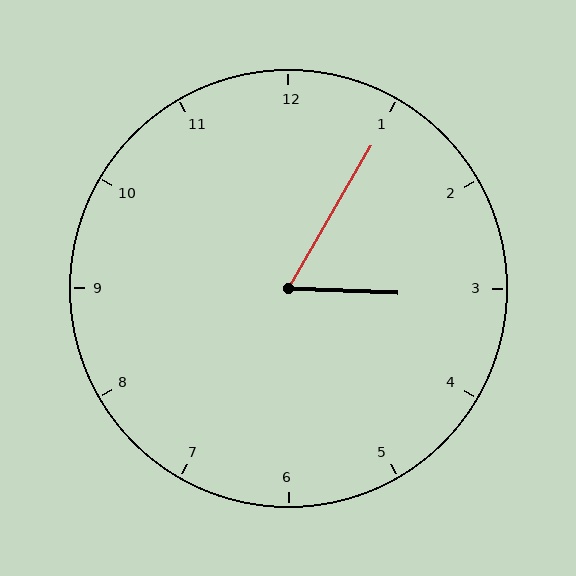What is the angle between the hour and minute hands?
Approximately 62 degrees.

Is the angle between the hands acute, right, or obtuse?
It is acute.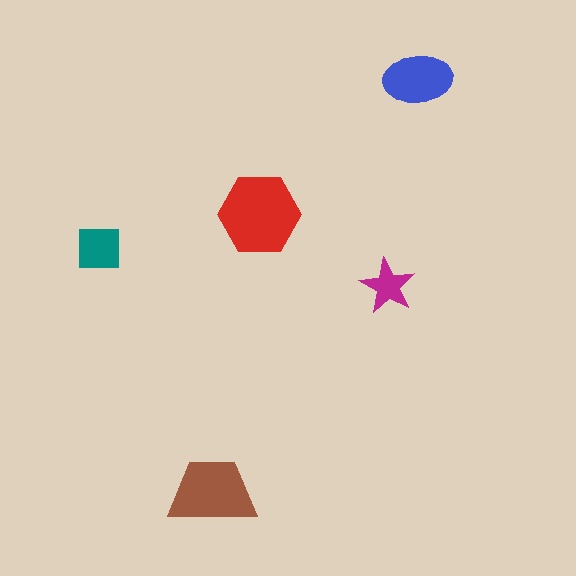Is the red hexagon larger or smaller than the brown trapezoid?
Larger.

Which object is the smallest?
The magenta star.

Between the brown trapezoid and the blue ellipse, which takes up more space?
The brown trapezoid.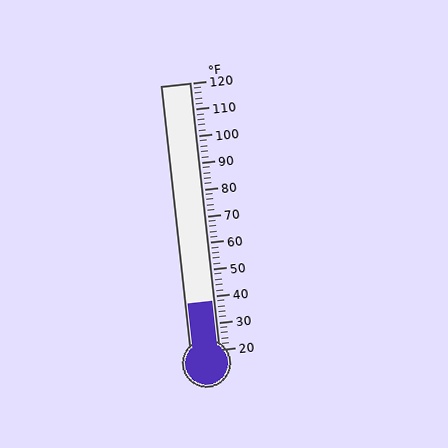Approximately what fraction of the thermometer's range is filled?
The thermometer is filled to approximately 20% of its range.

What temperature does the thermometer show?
The thermometer shows approximately 38°F.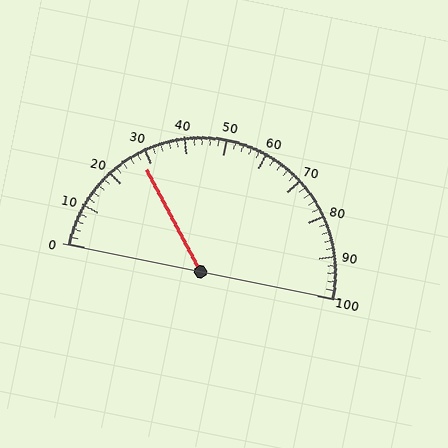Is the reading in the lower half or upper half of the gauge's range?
The reading is in the lower half of the range (0 to 100).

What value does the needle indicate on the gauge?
The needle indicates approximately 28.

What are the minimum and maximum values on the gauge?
The gauge ranges from 0 to 100.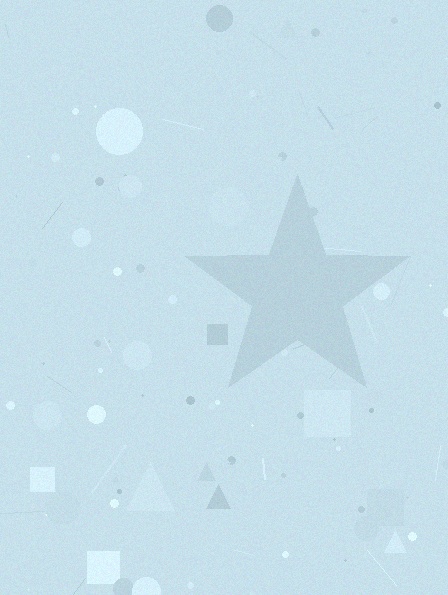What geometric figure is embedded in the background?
A star is embedded in the background.